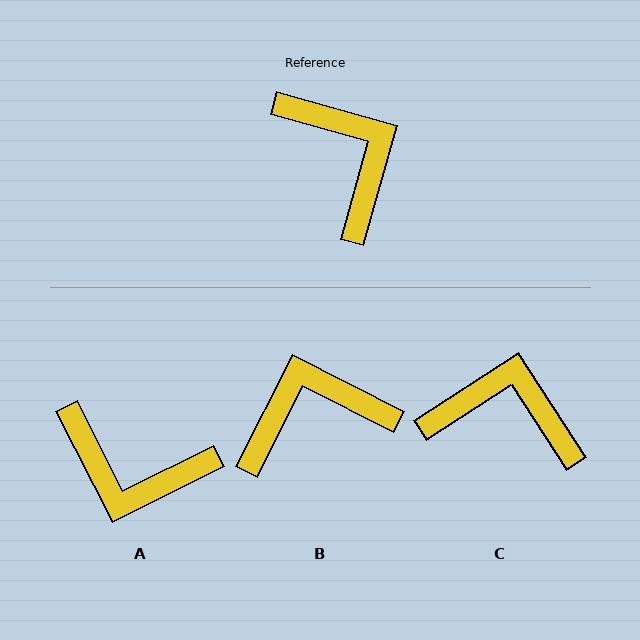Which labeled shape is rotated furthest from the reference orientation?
A, about 138 degrees away.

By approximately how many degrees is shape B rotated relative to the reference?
Approximately 79 degrees counter-clockwise.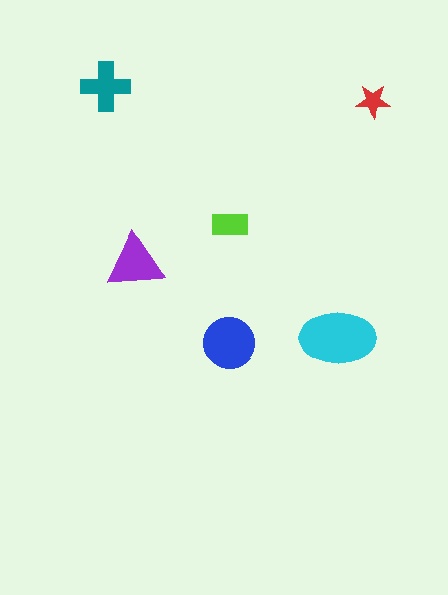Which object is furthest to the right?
The red star is rightmost.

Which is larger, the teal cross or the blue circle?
The blue circle.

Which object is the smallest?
The red star.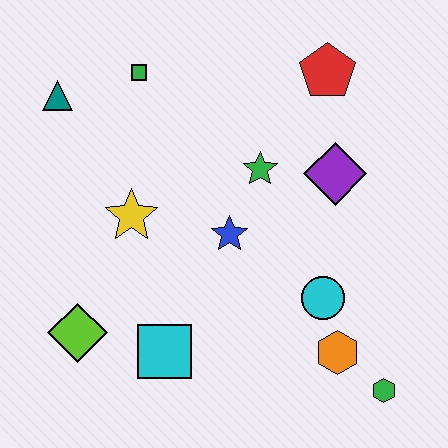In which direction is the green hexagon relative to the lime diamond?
The green hexagon is to the right of the lime diamond.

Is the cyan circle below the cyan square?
No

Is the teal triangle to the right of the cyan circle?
No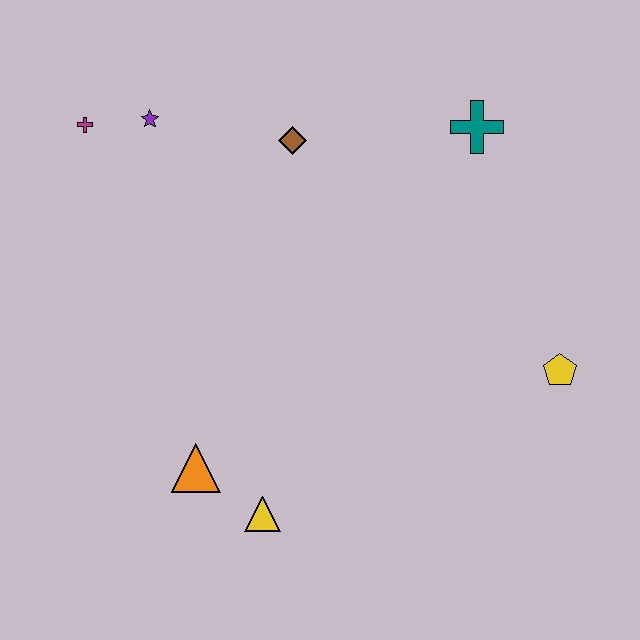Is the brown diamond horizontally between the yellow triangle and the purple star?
No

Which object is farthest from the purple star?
The yellow pentagon is farthest from the purple star.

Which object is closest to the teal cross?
The brown diamond is closest to the teal cross.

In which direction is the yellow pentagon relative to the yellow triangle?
The yellow pentagon is to the right of the yellow triangle.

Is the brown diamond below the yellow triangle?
No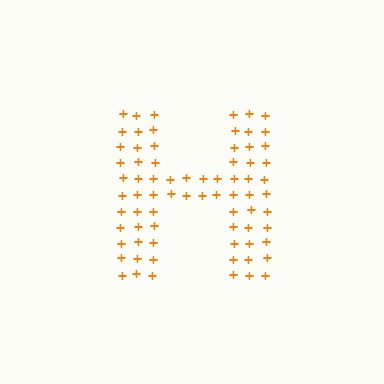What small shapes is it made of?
It is made of small plus signs.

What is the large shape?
The large shape is the letter H.